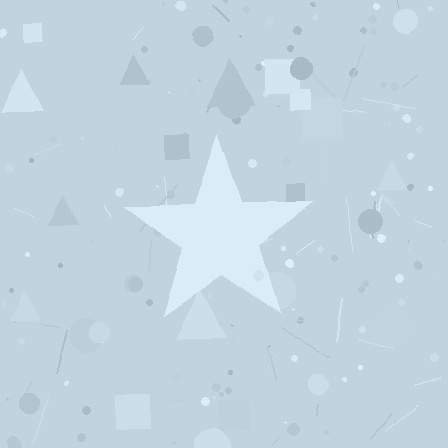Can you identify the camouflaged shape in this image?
The camouflaged shape is a star.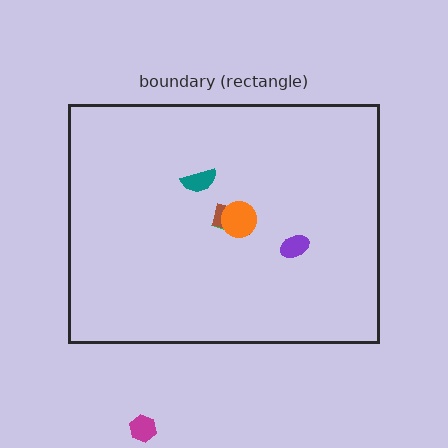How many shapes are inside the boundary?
5 inside, 1 outside.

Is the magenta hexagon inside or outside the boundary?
Outside.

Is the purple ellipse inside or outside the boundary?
Inside.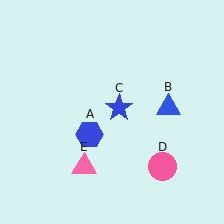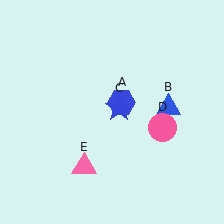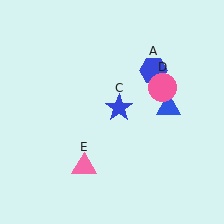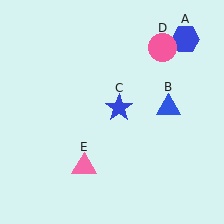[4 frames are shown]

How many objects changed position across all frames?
2 objects changed position: blue hexagon (object A), pink circle (object D).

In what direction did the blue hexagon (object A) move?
The blue hexagon (object A) moved up and to the right.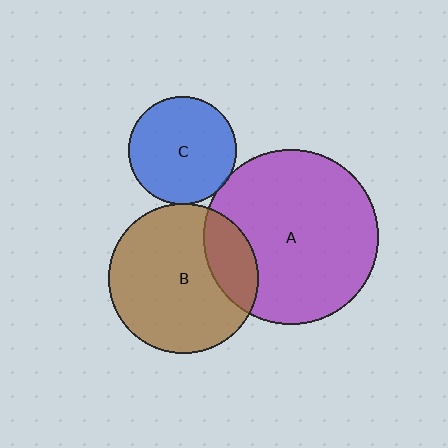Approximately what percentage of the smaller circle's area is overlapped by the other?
Approximately 20%.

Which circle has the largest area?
Circle A (purple).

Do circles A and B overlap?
Yes.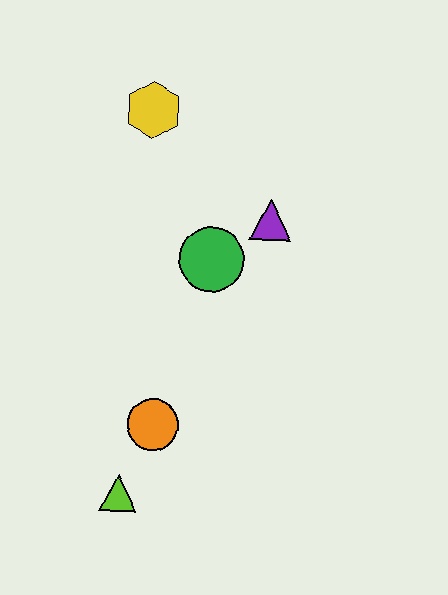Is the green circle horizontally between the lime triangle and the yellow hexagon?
No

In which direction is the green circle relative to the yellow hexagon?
The green circle is below the yellow hexagon.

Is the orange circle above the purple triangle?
No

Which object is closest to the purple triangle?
The green circle is closest to the purple triangle.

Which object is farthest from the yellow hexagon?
The lime triangle is farthest from the yellow hexagon.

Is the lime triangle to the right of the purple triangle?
No